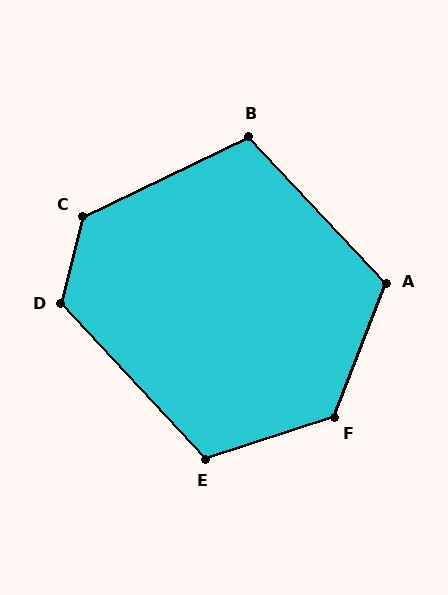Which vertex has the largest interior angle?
C, at approximately 130 degrees.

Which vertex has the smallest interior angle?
B, at approximately 107 degrees.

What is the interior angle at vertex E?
Approximately 115 degrees (obtuse).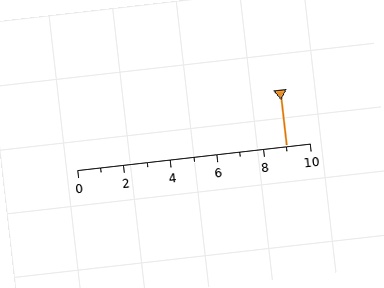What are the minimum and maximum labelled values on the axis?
The axis runs from 0 to 10.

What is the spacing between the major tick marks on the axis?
The major ticks are spaced 2 apart.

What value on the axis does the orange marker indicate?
The marker indicates approximately 9.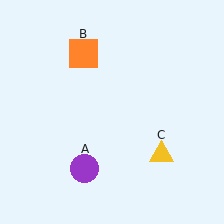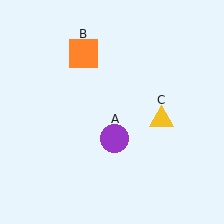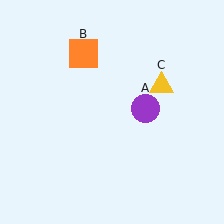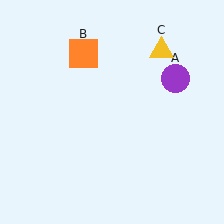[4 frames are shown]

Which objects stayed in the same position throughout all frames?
Orange square (object B) remained stationary.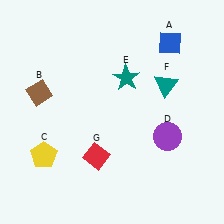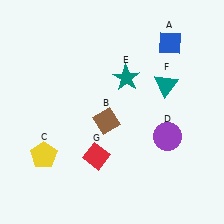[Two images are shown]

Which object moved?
The brown diamond (B) moved right.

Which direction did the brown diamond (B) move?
The brown diamond (B) moved right.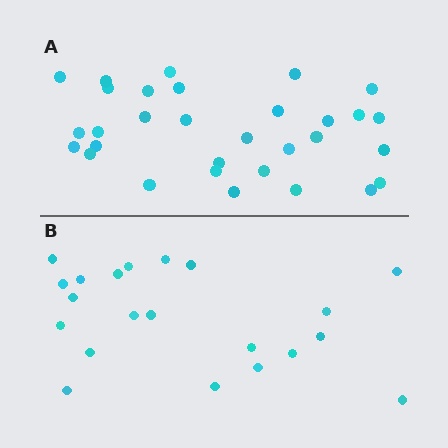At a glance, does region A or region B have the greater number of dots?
Region A (the top region) has more dots.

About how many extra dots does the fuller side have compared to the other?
Region A has roughly 10 or so more dots than region B.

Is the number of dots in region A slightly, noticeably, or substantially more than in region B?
Region A has substantially more. The ratio is roughly 1.5 to 1.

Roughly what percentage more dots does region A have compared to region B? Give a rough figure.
About 50% more.